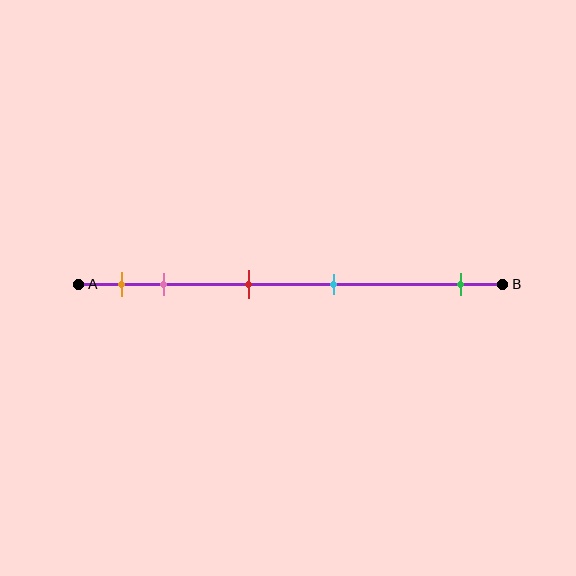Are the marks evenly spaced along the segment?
No, the marks are not evenly spaced.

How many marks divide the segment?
There are 5 marks dividing the segment.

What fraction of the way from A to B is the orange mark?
The orange mark is approximately 10% (0.1) of the way from A to B.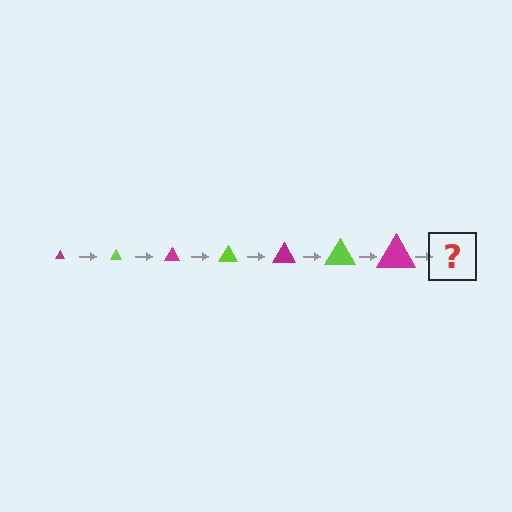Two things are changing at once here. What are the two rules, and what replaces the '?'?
The two rules are that the triangle grows larger each step and the color cycles through magenta and lime. The '?' should be a lime triangle, larger than the previous one.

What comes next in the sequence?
The next element should be a lime triangle, larger than the previous one.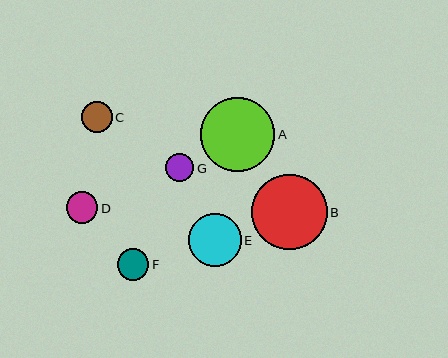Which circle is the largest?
Circle B is the largest with a size of approximately 75 pixels.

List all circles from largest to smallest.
From largest to smallest: B, A, E, D, F, C, G.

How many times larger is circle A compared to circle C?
Circle A is approximately 2.4 times the size of circle C.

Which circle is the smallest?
Circle G is the smallest with a size of approximately 28 pixels.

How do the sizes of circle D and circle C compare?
Circle D and circle C are approximately the same size.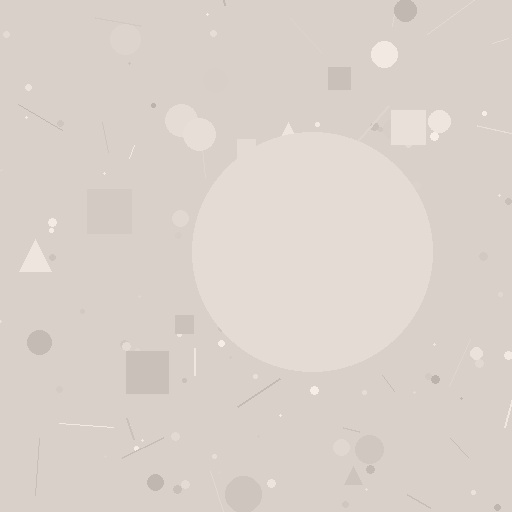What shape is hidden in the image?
A circle is hidden in the image.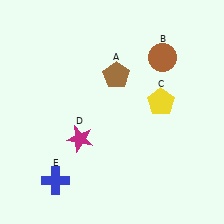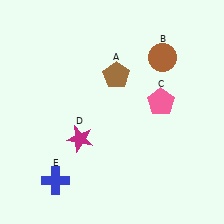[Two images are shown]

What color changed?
The pentagon (C) changed from yellow in Image 1 to pink in Image 2.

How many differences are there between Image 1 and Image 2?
There is 1 difference between the two images.